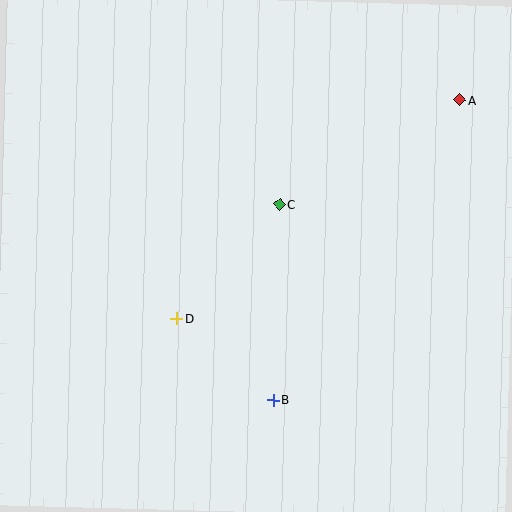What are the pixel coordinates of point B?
Point B is at (274, 400).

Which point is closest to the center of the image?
Point C at (280, 204) is closest to the center.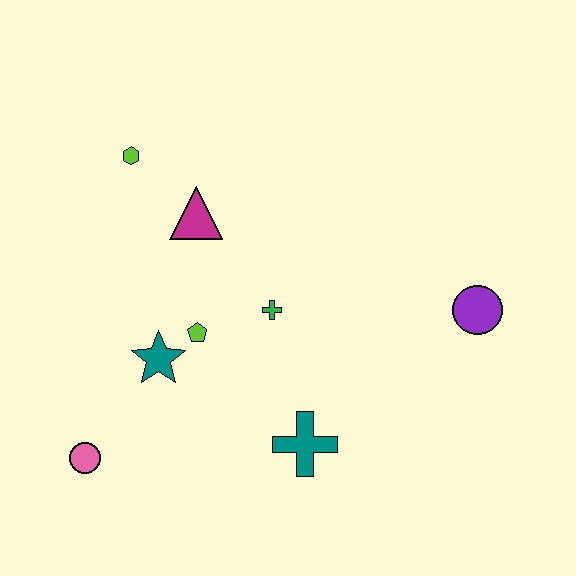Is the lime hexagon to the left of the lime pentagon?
Yes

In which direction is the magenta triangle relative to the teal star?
The magenta triangle is above the teal star.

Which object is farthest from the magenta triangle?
The purple circle is farthest from the magenta triangle.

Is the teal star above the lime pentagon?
No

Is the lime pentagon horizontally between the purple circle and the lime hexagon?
Yes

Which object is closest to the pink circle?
The teal star is closest to the pink circle.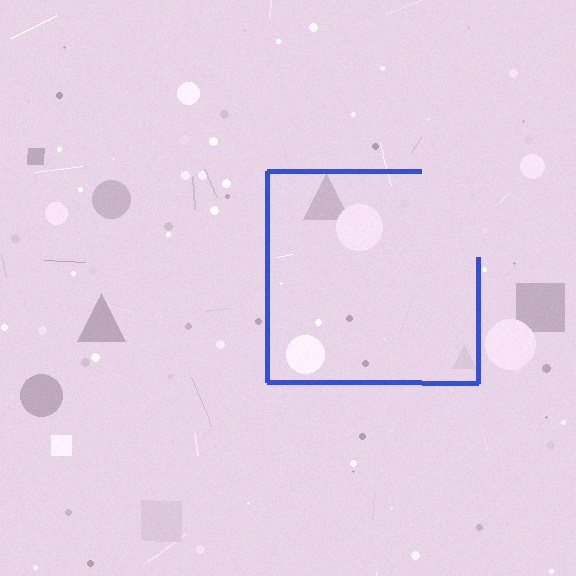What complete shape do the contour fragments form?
The contour fragments form a square.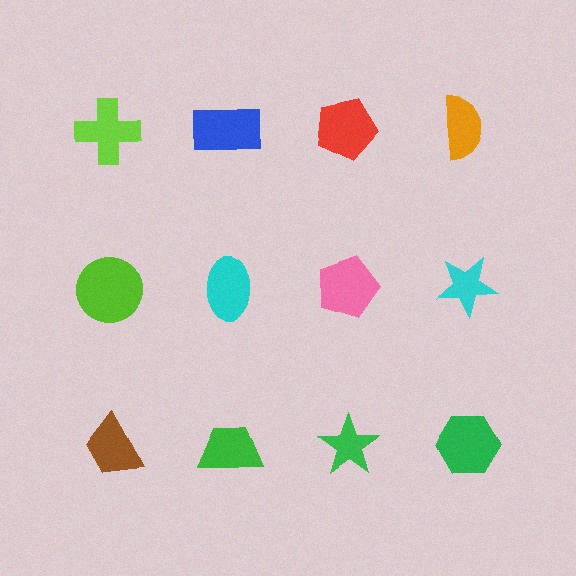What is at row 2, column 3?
A pink pentagon.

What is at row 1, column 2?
A blue rectangle.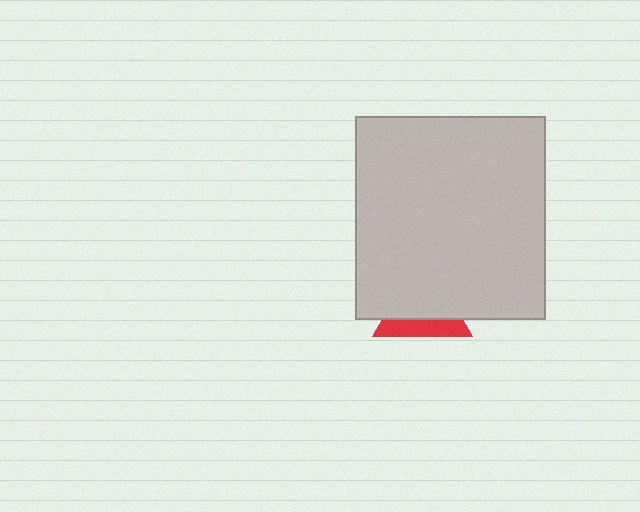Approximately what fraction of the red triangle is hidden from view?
Roughly 63% of the red triangle is hidden behind the light gray rectangle.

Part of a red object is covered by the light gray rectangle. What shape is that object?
It is a triangle.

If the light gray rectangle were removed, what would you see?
You would see the complete red triangle.